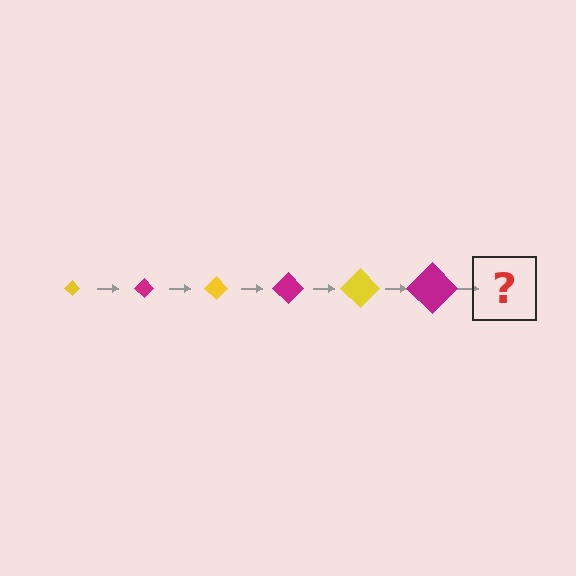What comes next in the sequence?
The next element should be a yellow diamond, larger than the previous one.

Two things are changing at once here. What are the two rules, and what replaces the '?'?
The two rules are that the diamond grows larger each step and the color cycles through yellow and magenta. The '?' should be a yellow diamond, larger than the previous one.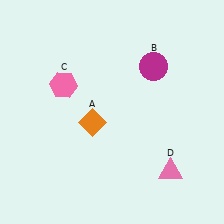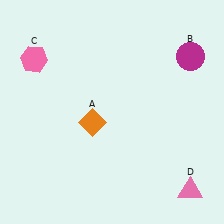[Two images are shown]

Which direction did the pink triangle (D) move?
The pink triangle (D) moved right.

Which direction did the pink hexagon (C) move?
The pink hexagon (C) moved left.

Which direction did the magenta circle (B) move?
The magenta circle (B) moved right.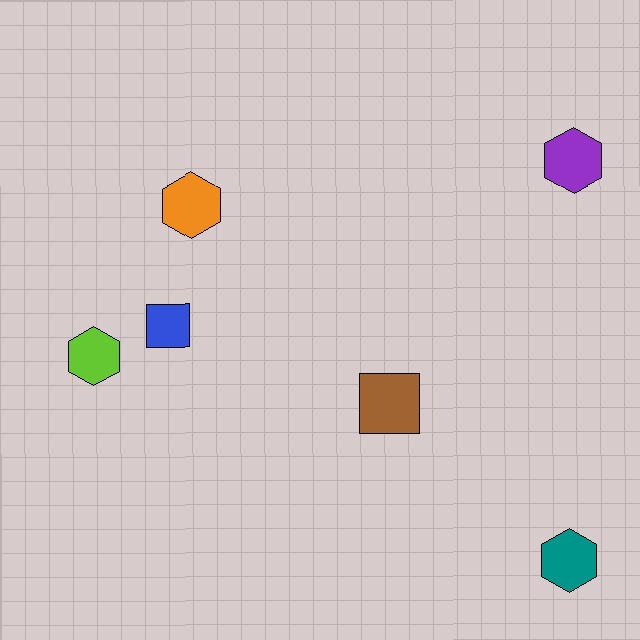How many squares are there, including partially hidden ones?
There are 2 squares.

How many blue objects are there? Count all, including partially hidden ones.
There is 1 blue object.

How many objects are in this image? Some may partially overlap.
There are 6 objects.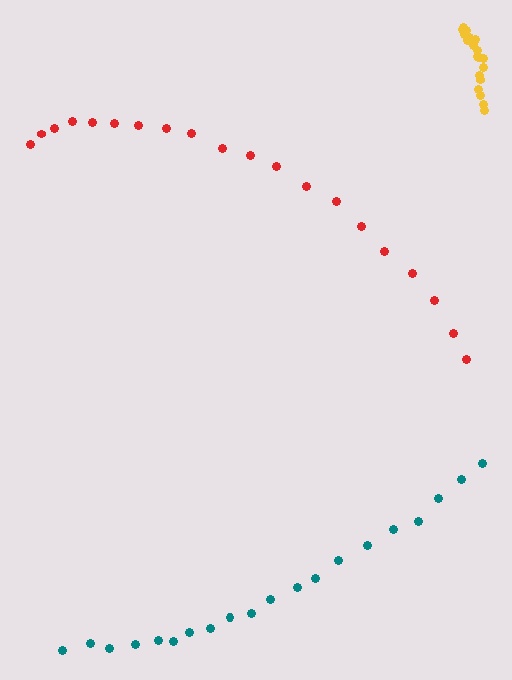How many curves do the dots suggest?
There are 3 distinct paths.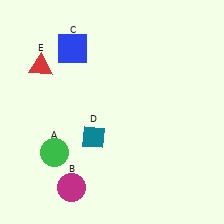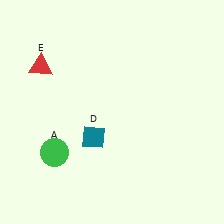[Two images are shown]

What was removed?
The magenta circle (B), the blue square (C) were removed in Image 2.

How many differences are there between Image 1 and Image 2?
There are 2 differences between the two images.